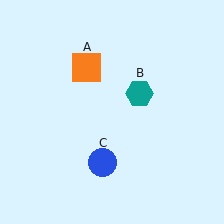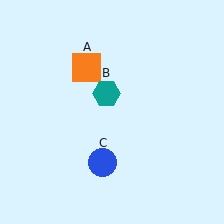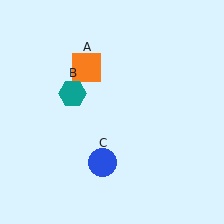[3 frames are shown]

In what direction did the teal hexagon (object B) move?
The teal hexagon (object B) moved left.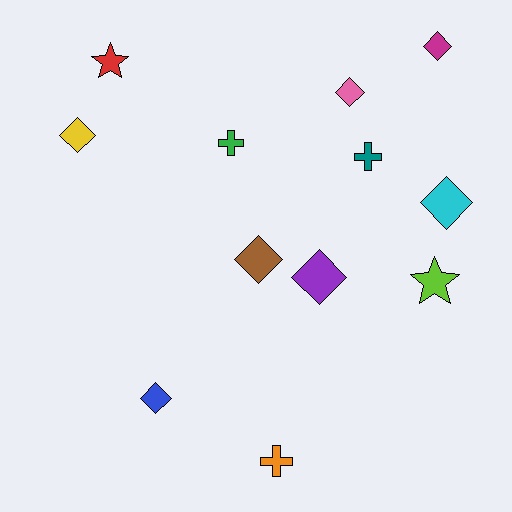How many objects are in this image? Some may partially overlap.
There are 12 objects.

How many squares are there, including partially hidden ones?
There are no squares.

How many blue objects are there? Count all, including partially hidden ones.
There is 1 blue object.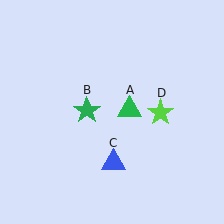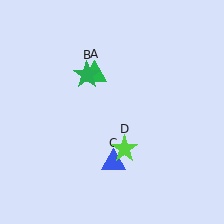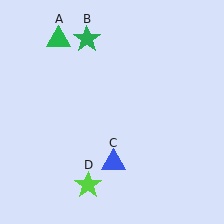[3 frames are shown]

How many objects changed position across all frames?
3 objects changed position: green triangle (object A), green star (object B), lime star (object D).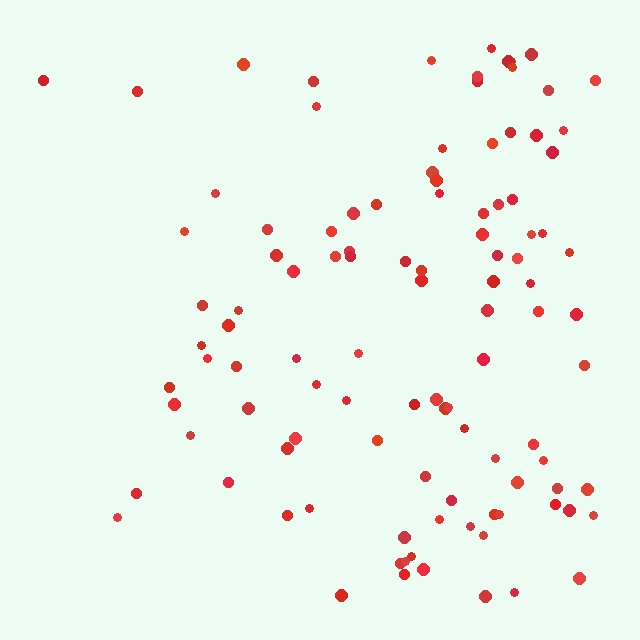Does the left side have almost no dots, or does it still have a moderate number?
Still a moderate number, just noticeably fewer than the right.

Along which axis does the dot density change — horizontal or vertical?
Horizontal.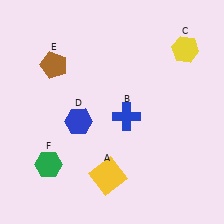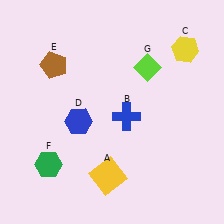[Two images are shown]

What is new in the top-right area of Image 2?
A lime diamond (G) was added in the top-right area of Image 2.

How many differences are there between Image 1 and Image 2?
There is 1 difference between the two images.